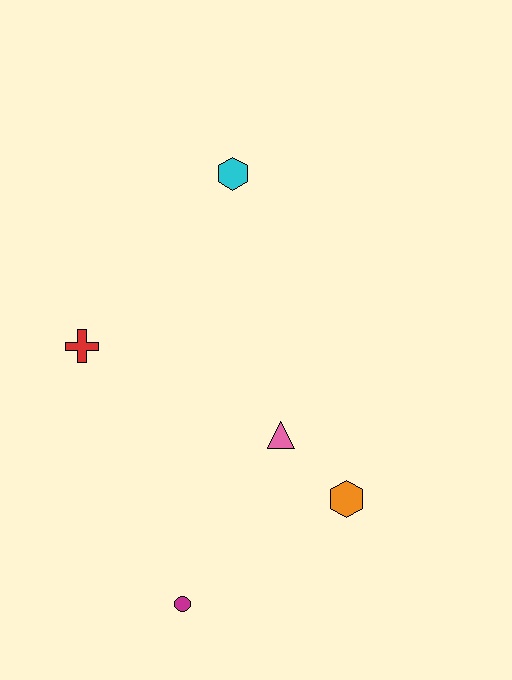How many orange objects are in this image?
There is 1 orange object.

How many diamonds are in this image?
There are no diamonds.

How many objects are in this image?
There are 5 objects.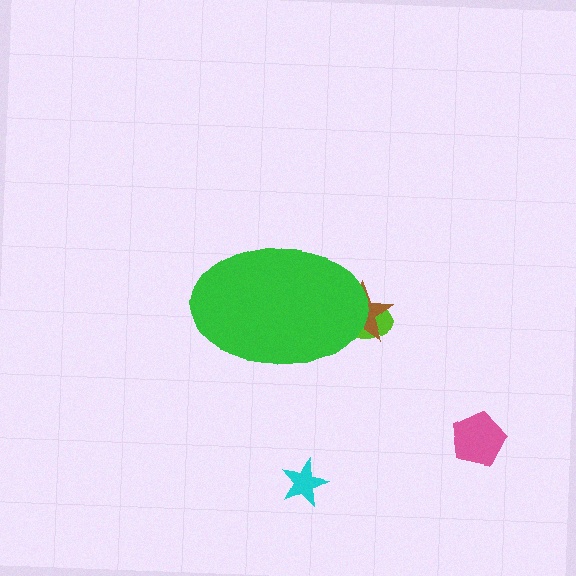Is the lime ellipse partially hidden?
Yes, the lime ellipse is partially hidden behind the green ellipse.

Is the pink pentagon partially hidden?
No, the pink pentagon is fully visible.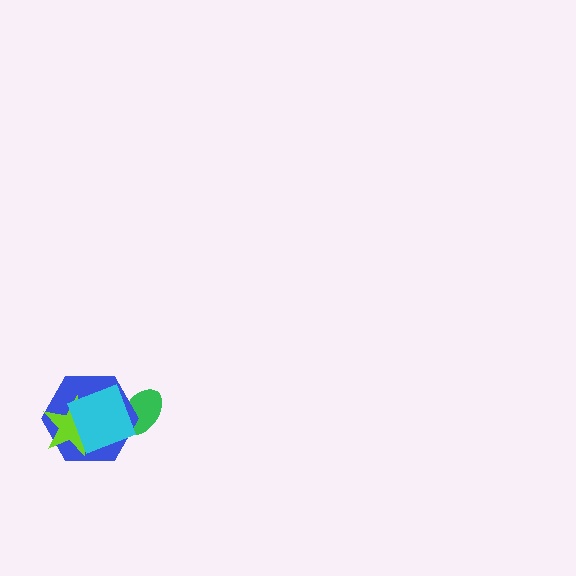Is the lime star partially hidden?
Yes, it is partially covered by another shape.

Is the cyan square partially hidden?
No, no other shape covers it.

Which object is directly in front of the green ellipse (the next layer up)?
The blue hexagon is directly in front of the green ellipse.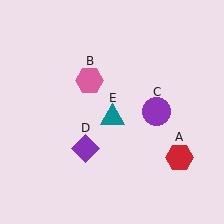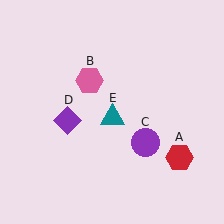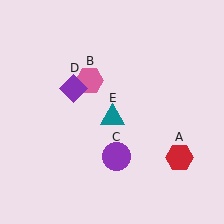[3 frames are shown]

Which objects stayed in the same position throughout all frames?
Red hexagon (object A) and pink hexagon (object B) and teal triangle (object E) remained stationary.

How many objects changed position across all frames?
2 objects changed position: purple circle (object C), purple diamond (object D).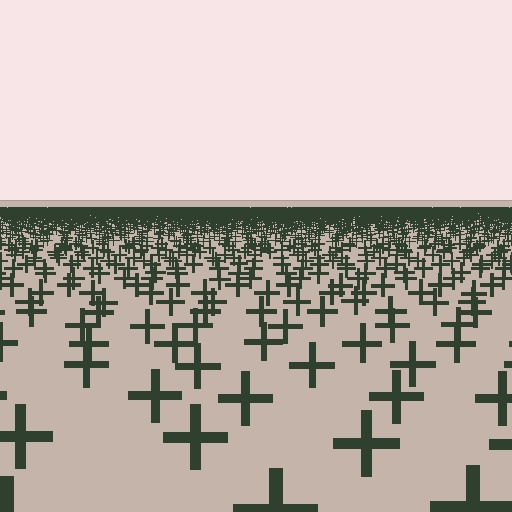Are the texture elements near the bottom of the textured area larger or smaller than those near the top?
Larger. Near the bottom, elements are closer to the viewer and appear at a bigger on-screen size.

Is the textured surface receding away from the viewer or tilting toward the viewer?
The surface is receding away from the viewer. Texture elements get smaller and denser toward the top.